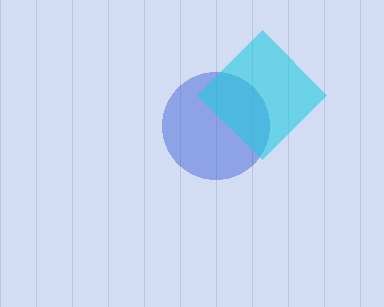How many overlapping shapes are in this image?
There are 2 overlapping shapes in the image.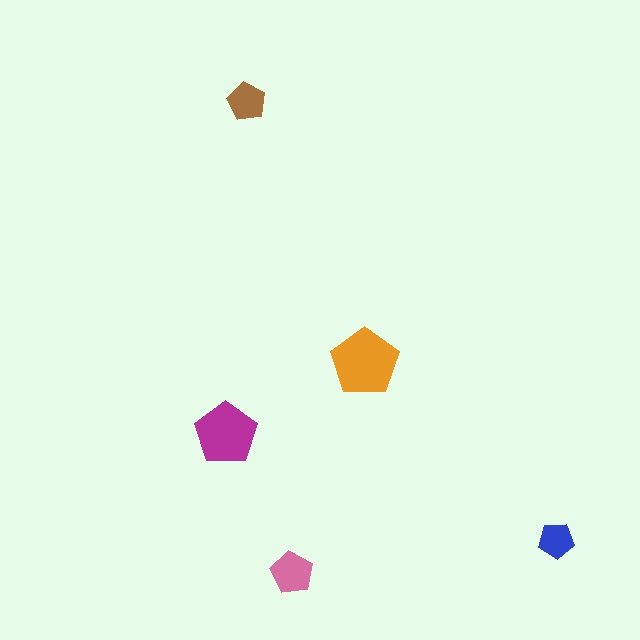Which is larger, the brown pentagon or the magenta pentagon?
The magenta one.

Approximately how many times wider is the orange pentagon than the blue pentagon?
About 2 times wider.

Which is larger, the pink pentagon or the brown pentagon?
The pink one.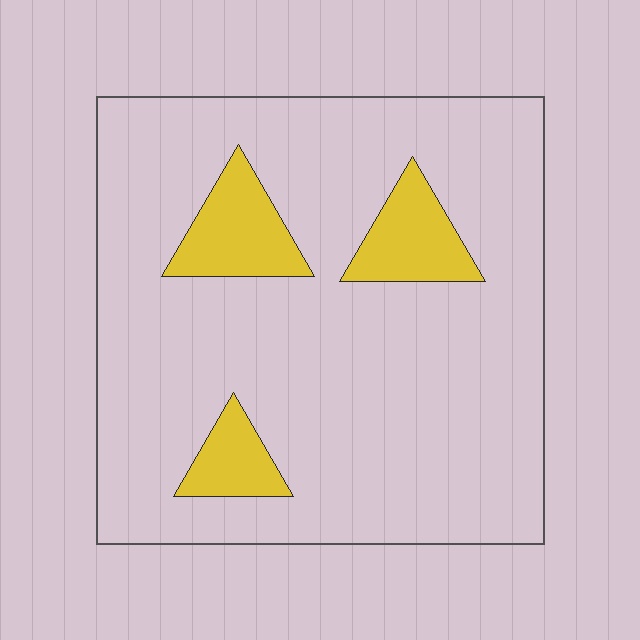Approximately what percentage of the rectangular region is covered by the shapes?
Approximately 15%.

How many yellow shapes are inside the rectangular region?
3.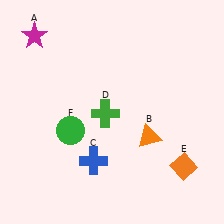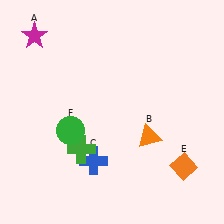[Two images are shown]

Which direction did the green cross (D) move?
The green cross (D) moved down.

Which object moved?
The green cross (D) moved down.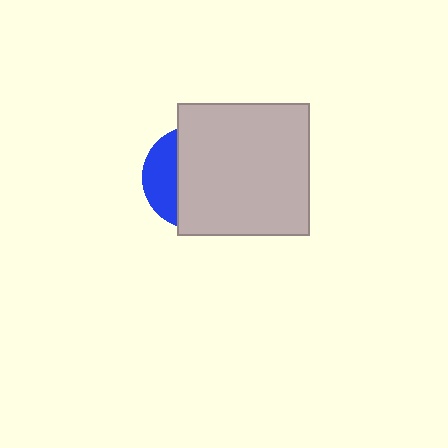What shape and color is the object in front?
The object in front is a light gray square.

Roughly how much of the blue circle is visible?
A small part of it is visible (roughly 30%).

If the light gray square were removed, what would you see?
You would see the complete blue circle.